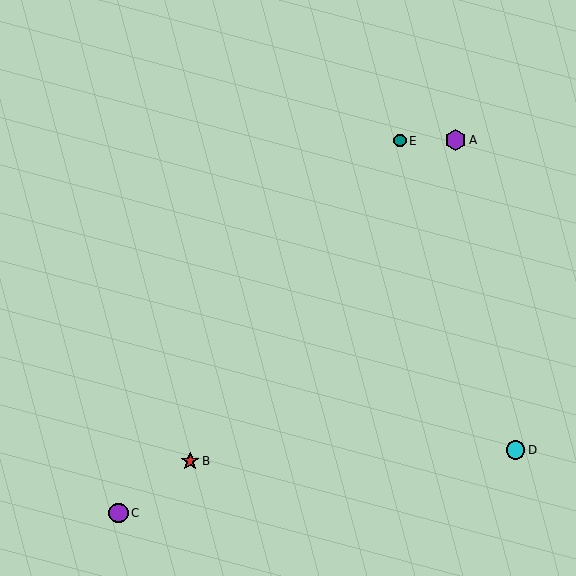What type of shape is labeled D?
Shape D is a cyan circle.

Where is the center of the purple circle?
The center of the purple circle is at (118, 513).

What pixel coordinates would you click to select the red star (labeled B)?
Click at (190, 461) to select the red star B.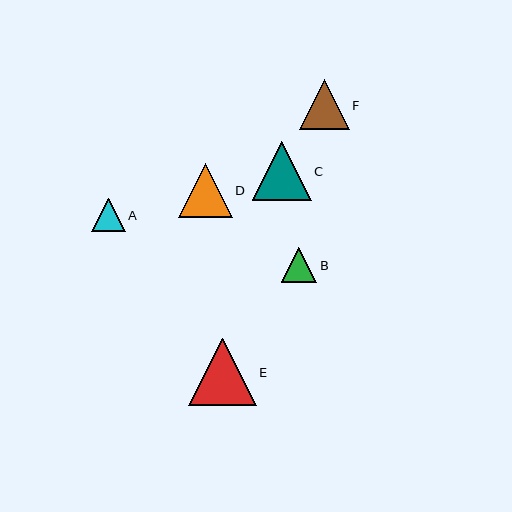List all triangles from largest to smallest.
From largest to smallest: E, C, D, F, B, A.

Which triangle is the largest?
Triangle E is the largest with a size of approximately 67 pixels.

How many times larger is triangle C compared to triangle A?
Triangle C is approximately 1.8 times the size of triangle A.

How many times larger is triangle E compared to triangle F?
Triangle E is approximately 1.3 times the size of triangle F.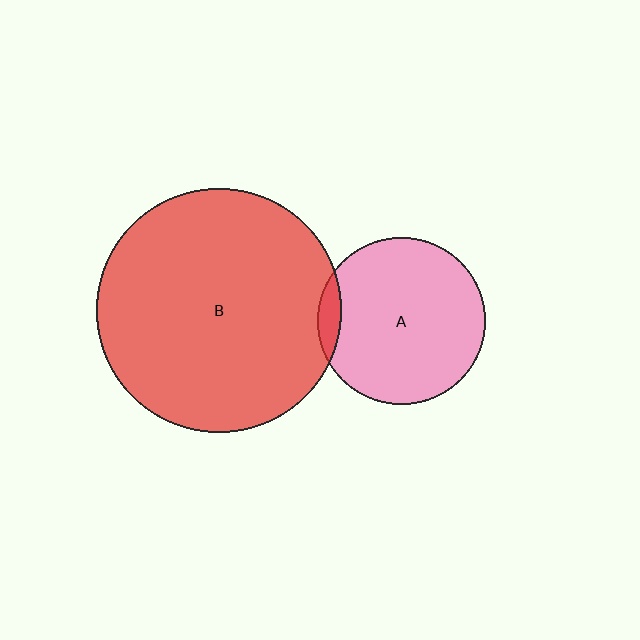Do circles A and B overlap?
Yes.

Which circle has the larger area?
Circle B (red).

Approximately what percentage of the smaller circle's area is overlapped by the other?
Approximately 5%.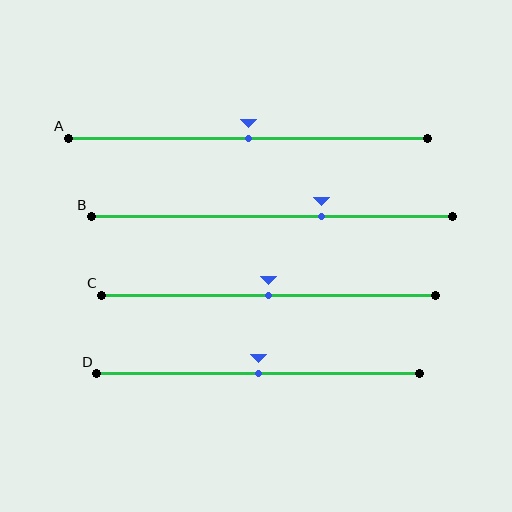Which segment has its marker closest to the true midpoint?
Segment A has its marker closest to the true midpoint.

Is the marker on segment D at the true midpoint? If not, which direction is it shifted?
Yes, the marker on segment D is at the true midpoint.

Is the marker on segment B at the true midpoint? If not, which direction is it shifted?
No, the marker on segment B is shifted to the right by about 14% of the segment length.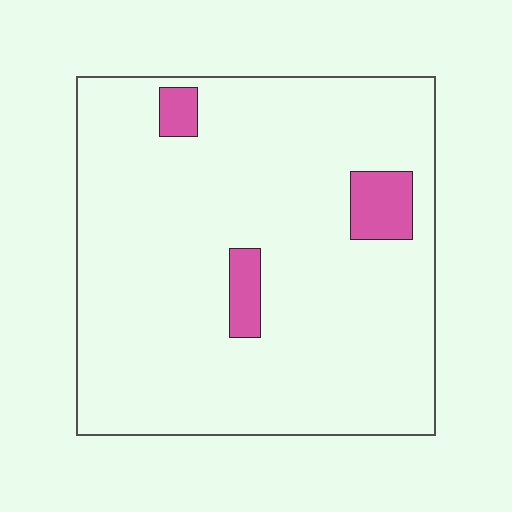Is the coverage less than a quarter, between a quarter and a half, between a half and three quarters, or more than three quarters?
Less than a quarter.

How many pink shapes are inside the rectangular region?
3.